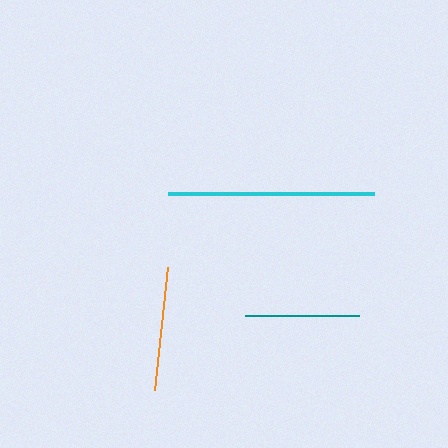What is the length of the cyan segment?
The cyan segment is approximately 206 pixels long.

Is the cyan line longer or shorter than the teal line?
The cyan line is longer than the teal line.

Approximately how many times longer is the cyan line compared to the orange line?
The cyan line is approximately 1.7 times the length of the orange line.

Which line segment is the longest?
The cyan line is the longest at approximately 206 pixels.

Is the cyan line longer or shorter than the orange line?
The cyan line is longer than the orange line.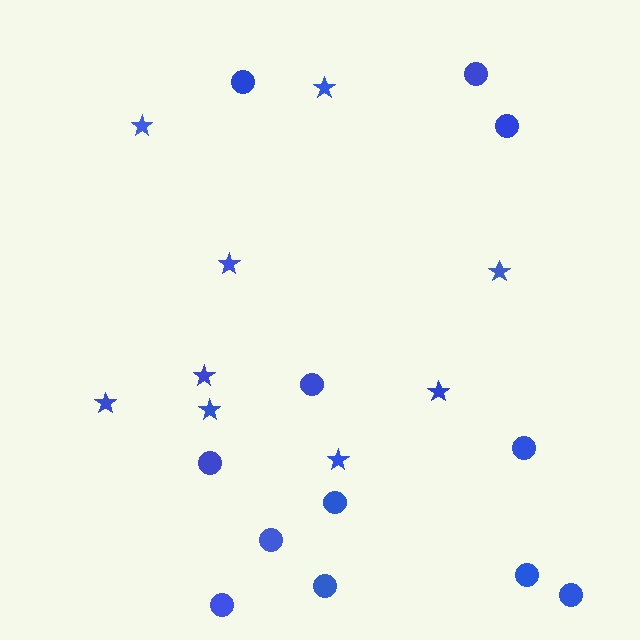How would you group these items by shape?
There are 2 groups: one group of stars (9) and one group of circles (12).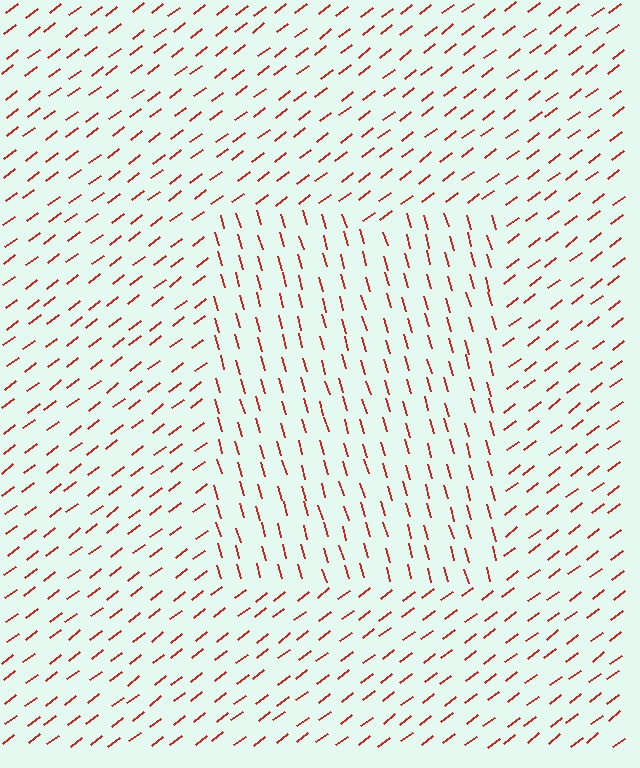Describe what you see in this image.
The image is filled with small red line segments. A rectangle region in the image has lines oriented differently from the surrounding lines, creating a visible texture boundary.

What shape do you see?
I see a rectangle.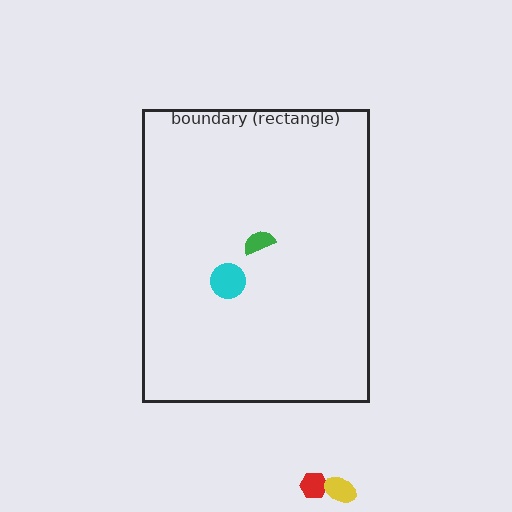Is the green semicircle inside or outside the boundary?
Inside.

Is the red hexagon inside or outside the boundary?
Outside.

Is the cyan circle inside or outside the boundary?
Inside.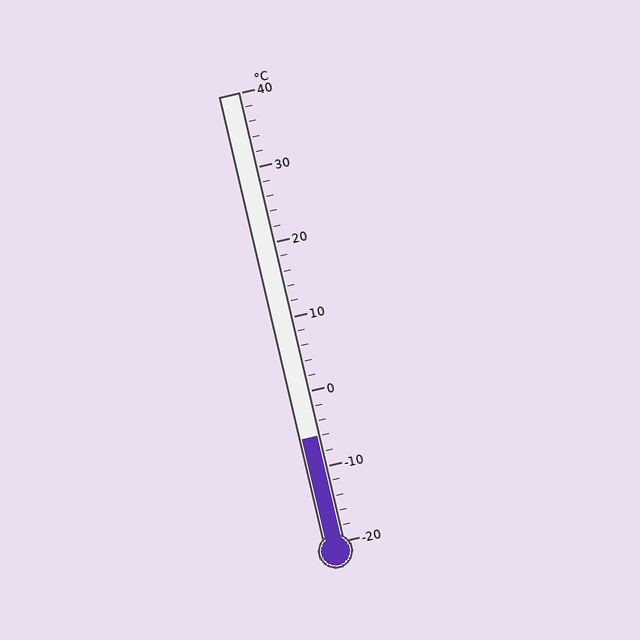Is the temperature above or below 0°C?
The temperature is below 0°C.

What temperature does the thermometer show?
The thermometer shows approximately -6°C.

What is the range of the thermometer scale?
The thermometer scale ranges from -20°C to 40°C.